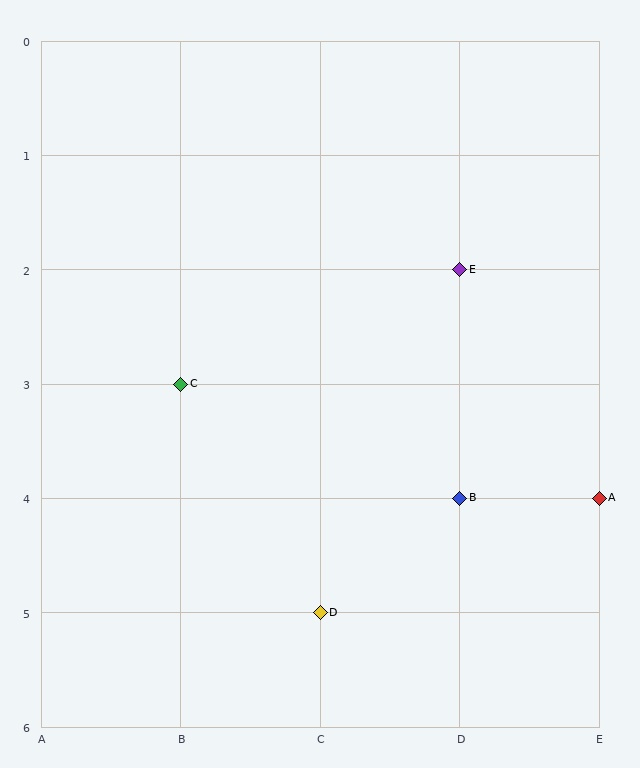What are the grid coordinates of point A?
Point A is at grid coordinates (E, 4).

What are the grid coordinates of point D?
Point D is at grid coordinates (C, 5).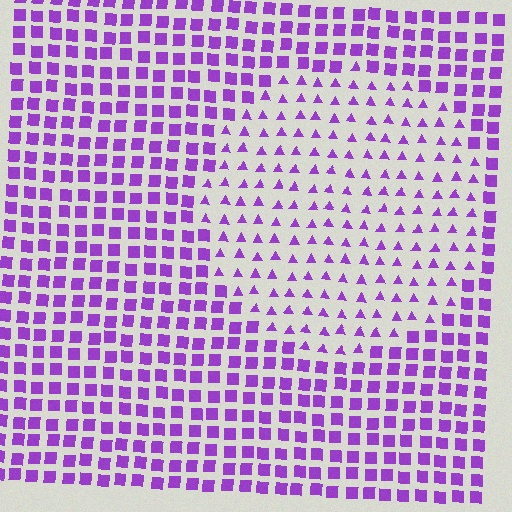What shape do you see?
I see a circle.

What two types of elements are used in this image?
The image uses triangles inside the circle region and squares outside it.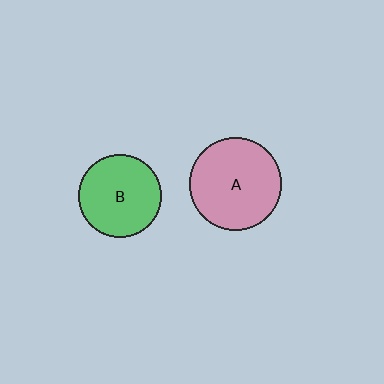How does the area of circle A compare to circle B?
Approximately 1.2 times.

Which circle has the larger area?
Circle A (pink).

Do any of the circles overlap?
No, none of the circles overlap.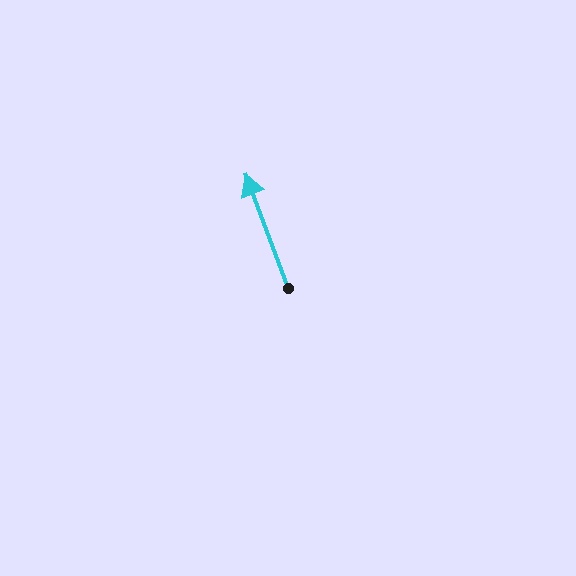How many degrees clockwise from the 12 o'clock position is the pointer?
Approximately 339 degrees.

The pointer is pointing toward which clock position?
Roughly 11 o'clock.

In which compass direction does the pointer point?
North.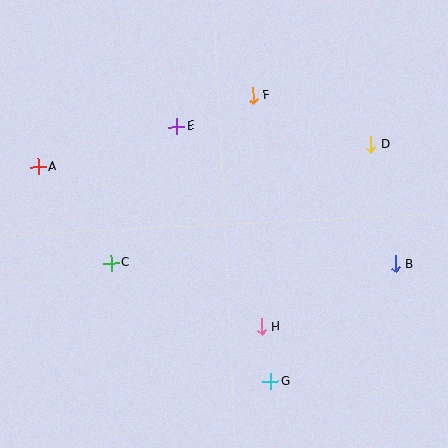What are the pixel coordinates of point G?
Point G is at (271, 382).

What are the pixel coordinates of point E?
Point E is at (177, 126).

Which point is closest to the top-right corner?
Point D is closest to the top-right corner.